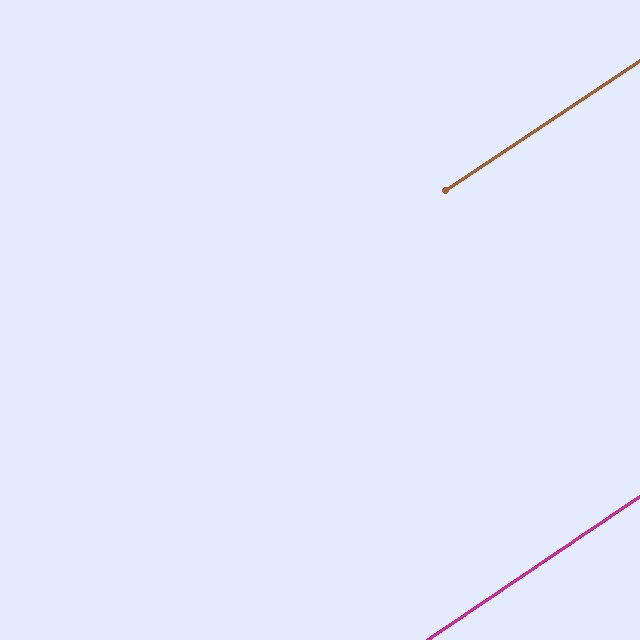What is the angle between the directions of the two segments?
Approximately 1 degree.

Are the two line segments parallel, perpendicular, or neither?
Parallel — their directions differ by only 0.5°.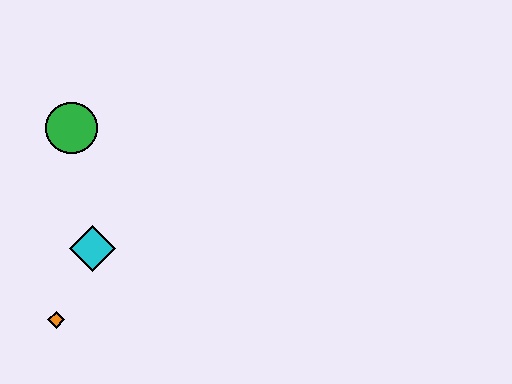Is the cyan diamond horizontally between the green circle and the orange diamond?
No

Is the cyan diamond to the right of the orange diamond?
Yes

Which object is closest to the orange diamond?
The cyan diamond is closest to the orange diamond.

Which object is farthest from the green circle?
The orange diamond is farthest from the green circle.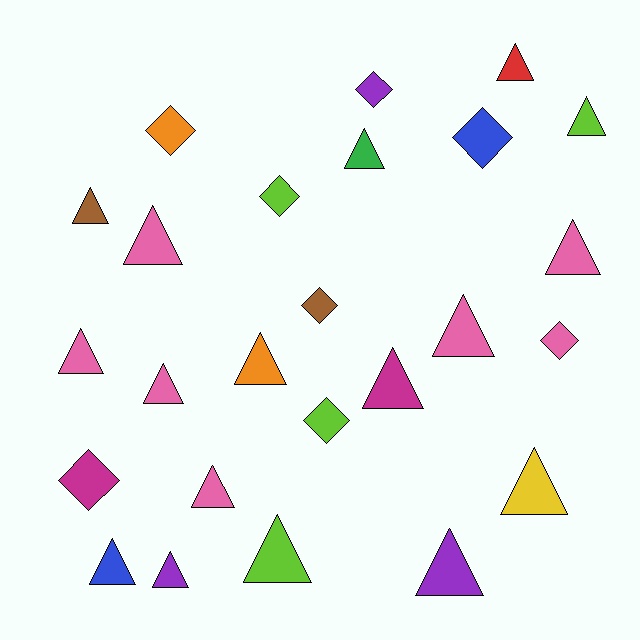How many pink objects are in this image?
There are 7 pink objects.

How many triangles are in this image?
There are 17 triangles.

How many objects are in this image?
There are 25 objects.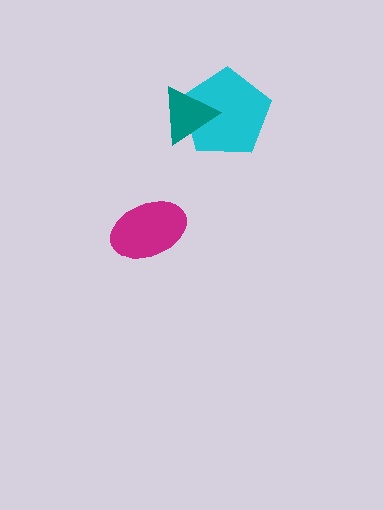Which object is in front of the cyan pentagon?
The teal triangle is in front of the cyan pentagon.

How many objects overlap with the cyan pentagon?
1 object overlaps with the cyan pentagon.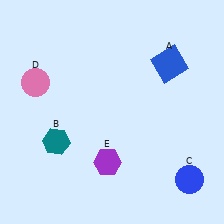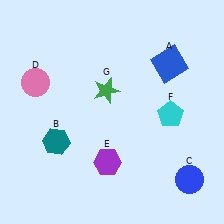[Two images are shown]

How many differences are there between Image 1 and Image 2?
There are 2 differences between the two images.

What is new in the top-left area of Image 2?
A green star (G) was added in the top-left area of Image 2.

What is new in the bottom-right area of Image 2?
A cyan pentagon (F) was added in the bottom-right area of Image 2.